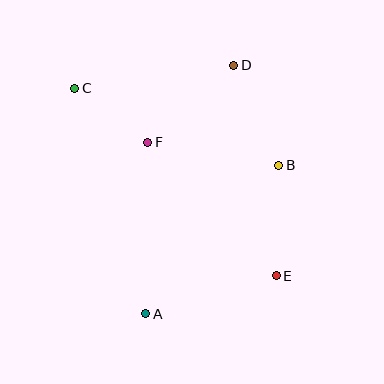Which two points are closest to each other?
Points C and F are closest to each other.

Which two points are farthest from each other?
Points C and E are farthest from each other.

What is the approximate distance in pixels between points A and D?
The distance between A and D is approximately 264 pixels.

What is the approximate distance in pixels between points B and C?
The distance between B and C is approximately 218 pixels.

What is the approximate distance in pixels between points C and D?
The distance between C and D is approximately 161 pixels.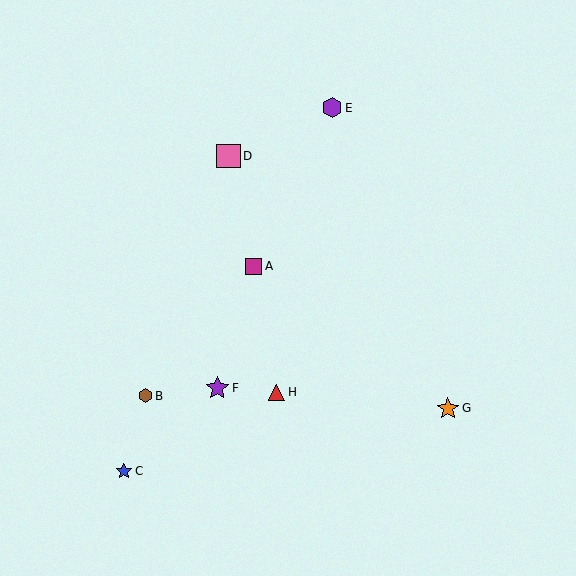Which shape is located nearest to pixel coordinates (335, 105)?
The purple hexagon (labeled E) at (332, 108) is nearest to that location.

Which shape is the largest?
The pink square (labeled D) is the largest.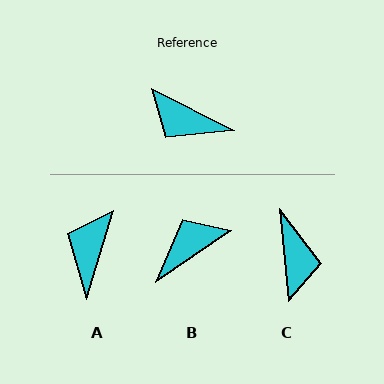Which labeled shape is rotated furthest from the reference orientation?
C, about 123 degrees away.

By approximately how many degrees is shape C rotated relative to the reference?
Approximately 123 degrees counter-clockwise.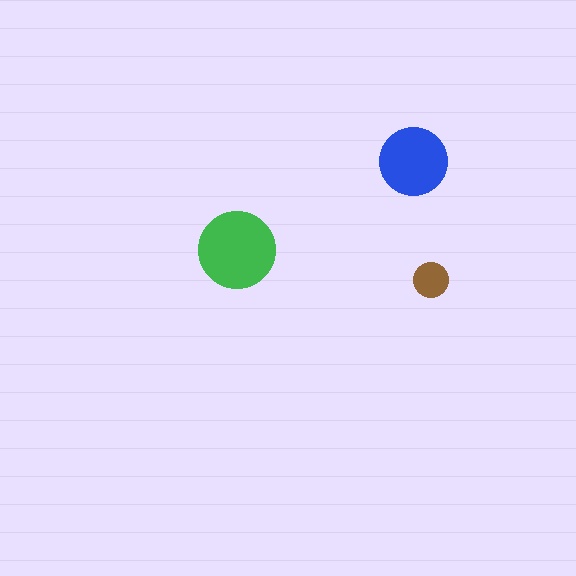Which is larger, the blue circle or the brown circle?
The blue one.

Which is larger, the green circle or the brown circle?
The green one.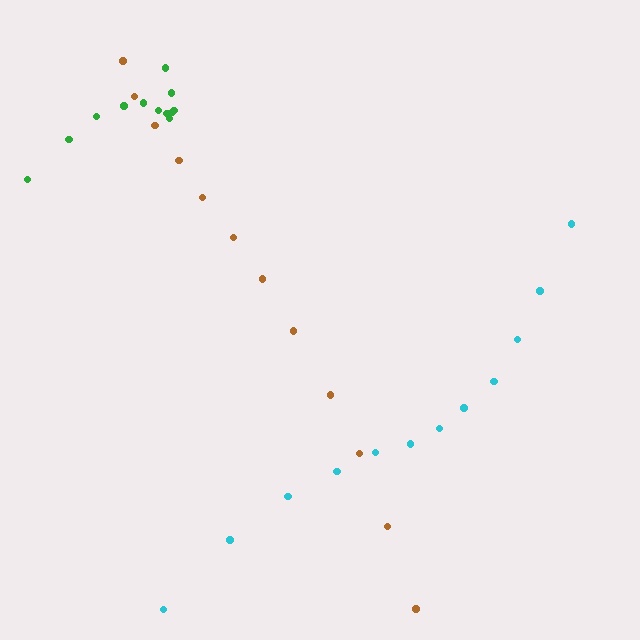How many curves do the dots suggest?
There are 3 distinct paths.